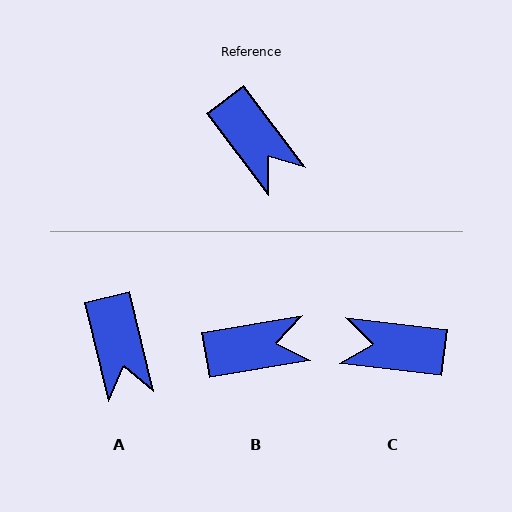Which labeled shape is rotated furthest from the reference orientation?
C, about 134 degrees away.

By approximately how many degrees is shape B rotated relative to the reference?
Approximately 62 degrees counter-clockwise.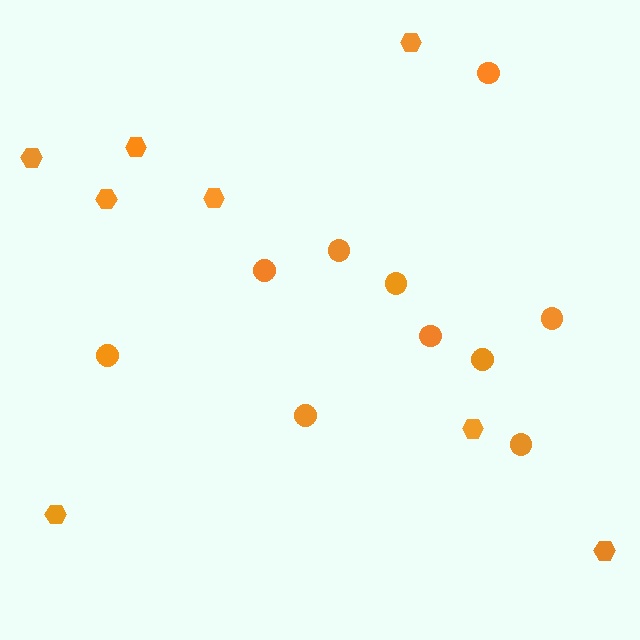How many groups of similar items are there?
There are 2 groups: one group of hexagons (8) and one group of circles (10).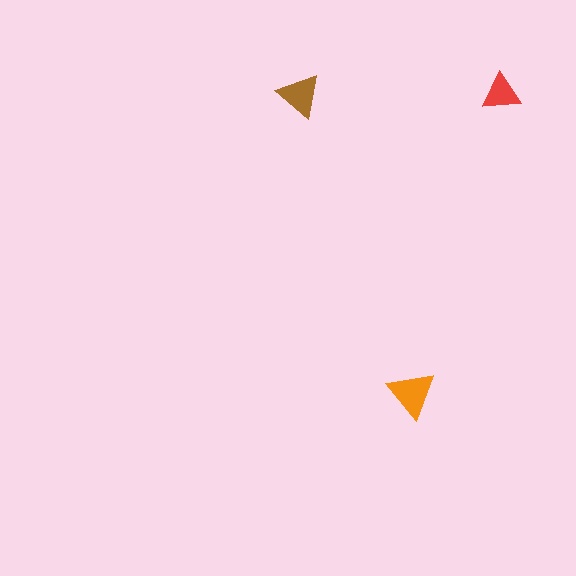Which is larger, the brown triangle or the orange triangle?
The orange one.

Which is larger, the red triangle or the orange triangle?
The orange one.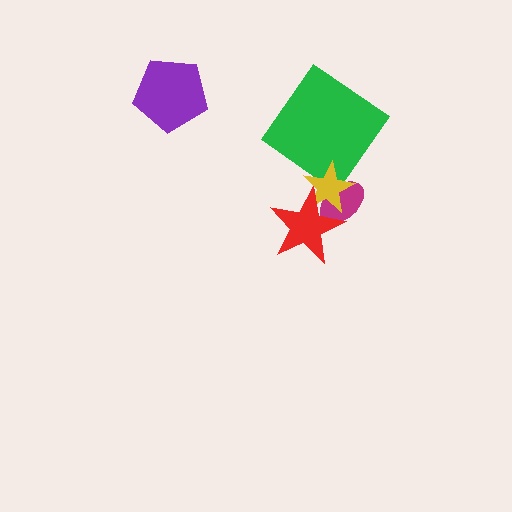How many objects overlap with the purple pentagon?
0 objects overlap with the purple pentagon.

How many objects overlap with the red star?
2 objects overlap with the red star.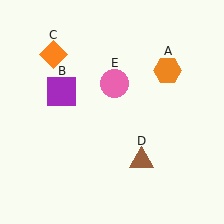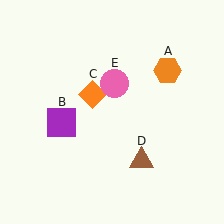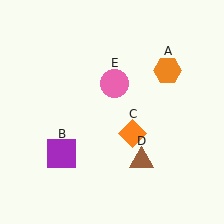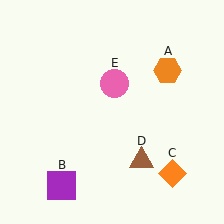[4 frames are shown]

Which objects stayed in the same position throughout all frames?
Orange hexagon (object A) and brown triangle (object D) and pink circle (object E) remained stationary.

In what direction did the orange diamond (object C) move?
The orange diamond (object C) moved down and to the right.